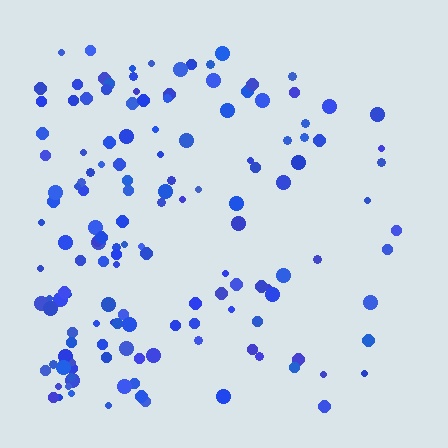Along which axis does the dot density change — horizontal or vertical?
Horizontal.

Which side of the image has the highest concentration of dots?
The left.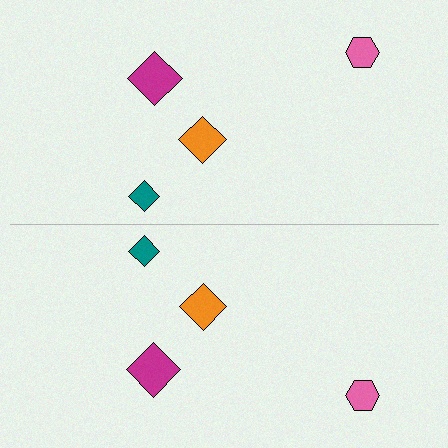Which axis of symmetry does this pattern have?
The pattern has a horizontal axis of symmetry running through the center of the image.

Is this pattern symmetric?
Yes, this pattern has bilateral (reflection) symmetry.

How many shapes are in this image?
There are 8 shapes in this image.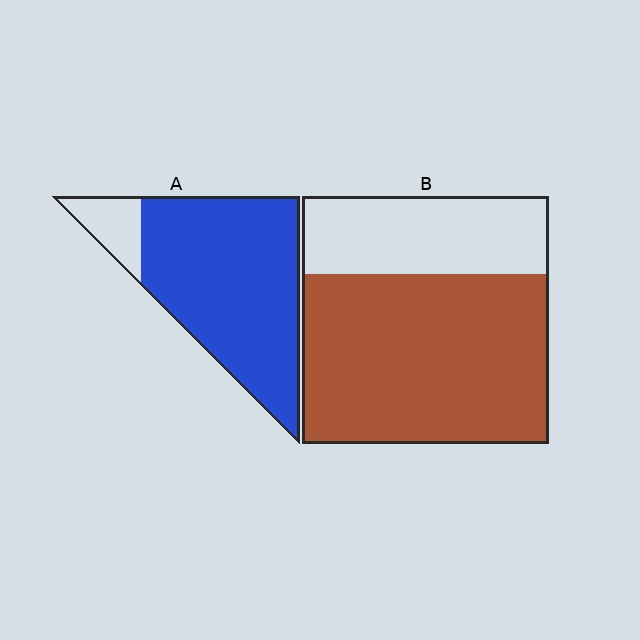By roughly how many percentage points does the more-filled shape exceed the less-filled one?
By roughly 20 percentage points (A over B).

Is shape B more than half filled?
Yes.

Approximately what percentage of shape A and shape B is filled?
A is approximately 85% and B is approximately 70%.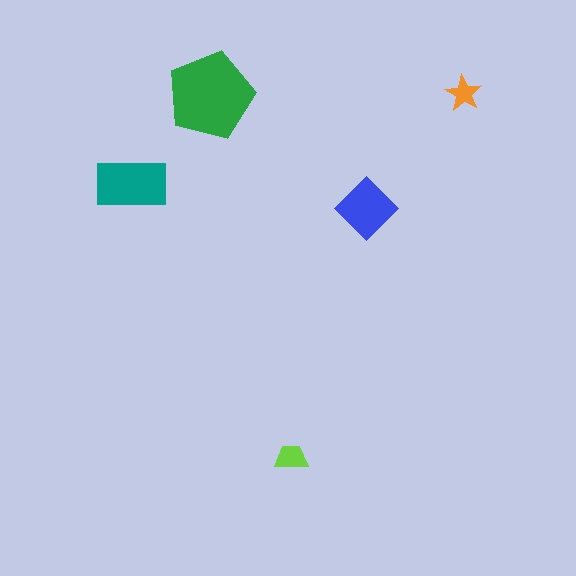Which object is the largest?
The green pentagon.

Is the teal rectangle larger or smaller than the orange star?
Larger.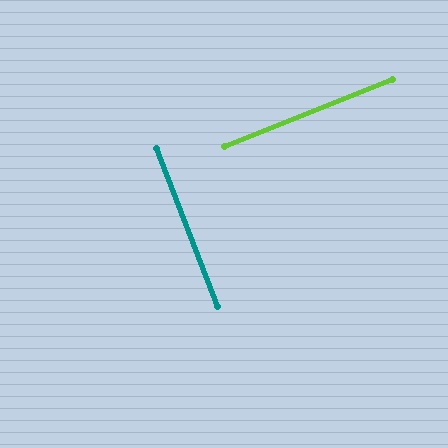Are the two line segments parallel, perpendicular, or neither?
Perpendicular — they meet at approximately 89°.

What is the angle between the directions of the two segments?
Approximately 89 degrees.